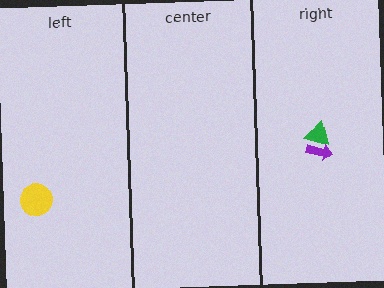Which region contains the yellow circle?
The left region.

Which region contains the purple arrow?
The right region.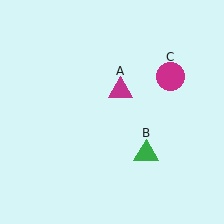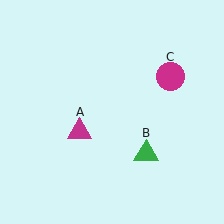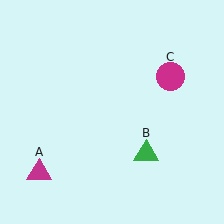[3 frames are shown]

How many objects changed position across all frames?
1 object changed position: magenta triangle (object A).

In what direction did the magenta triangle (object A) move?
The magenta triangle (object A) moved down and to the left.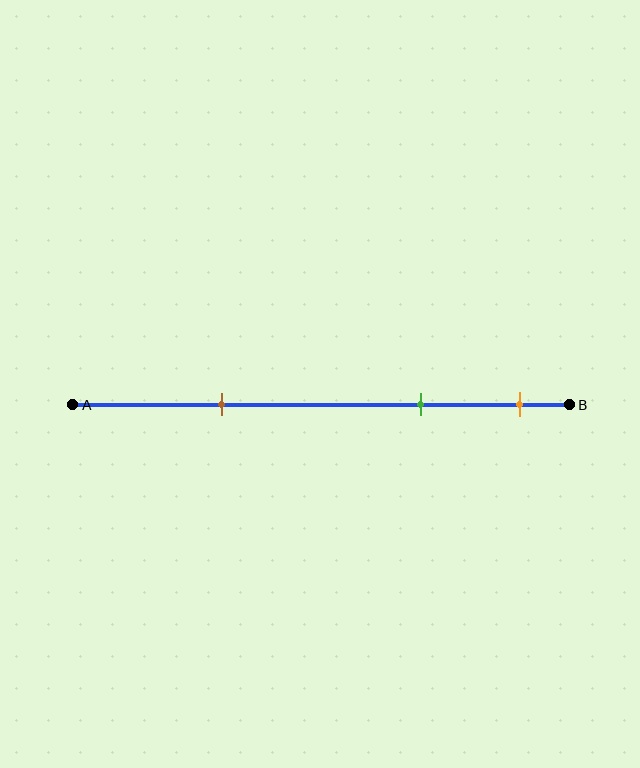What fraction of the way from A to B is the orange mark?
The orange mark is approximately 90% (0.9) of the way from A to B.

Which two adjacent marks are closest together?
The green and orange marks are the closest adjacent pair.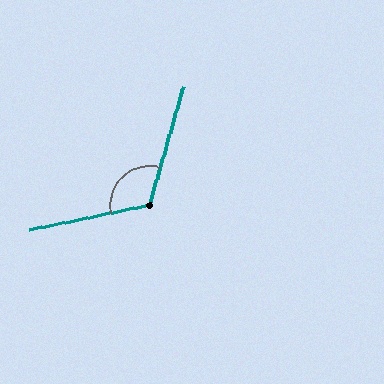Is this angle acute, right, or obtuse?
It is obtuse.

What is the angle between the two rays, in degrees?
Approximately 118 degrees.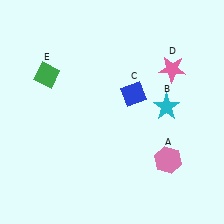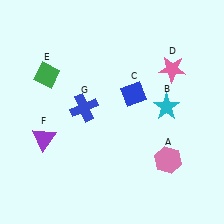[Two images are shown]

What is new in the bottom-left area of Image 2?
A purple triangle (F) was added in the bottom-left area of Image 2.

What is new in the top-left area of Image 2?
A blue cross (G) was added in the top-left area of Image 2.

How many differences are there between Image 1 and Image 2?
There are 2 differences between the two images.